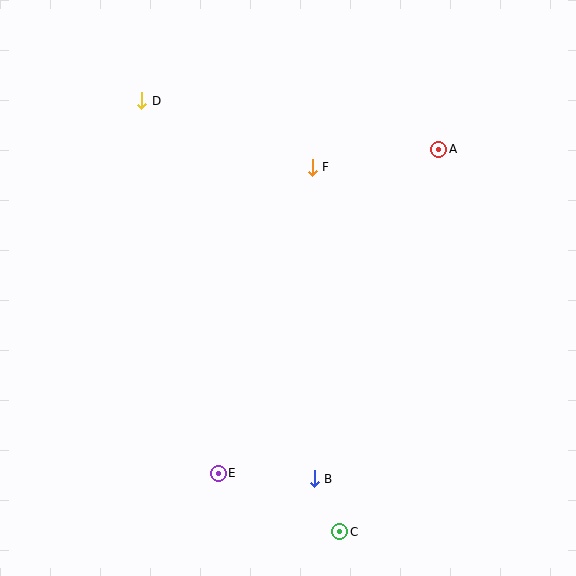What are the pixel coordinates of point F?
Point F is at (312, 167).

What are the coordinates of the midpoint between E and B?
The midpoint between E and B is at (266, 476).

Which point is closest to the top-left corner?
Point D is closest to the top-left corner.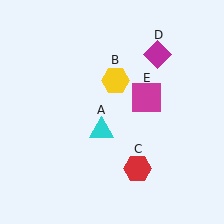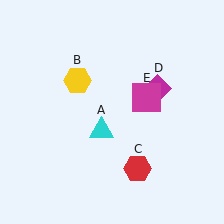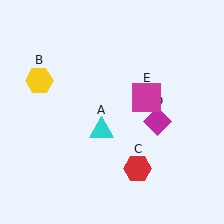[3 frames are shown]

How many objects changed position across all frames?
2 objects changed position: yellow hexagon (object B), magenta diamond (object D).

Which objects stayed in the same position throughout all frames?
Cyan triangle (object A) and red hexagon (object C) and magenta square (object E) remained stationary.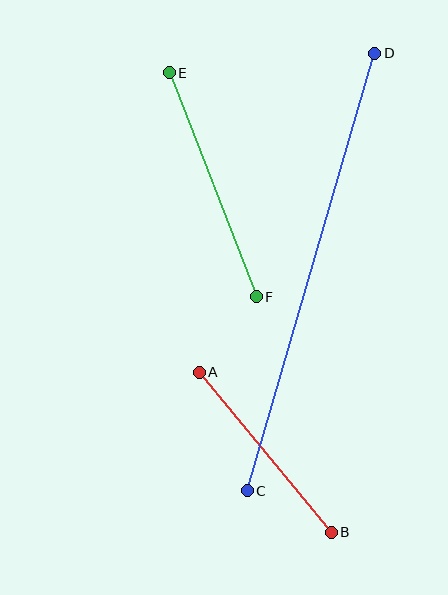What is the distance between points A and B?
The distance is approximately 207 pixels.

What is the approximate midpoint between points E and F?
The midpoint is at approximately (213, 185) pixels.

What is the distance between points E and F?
The distance is approximately 240 pixels.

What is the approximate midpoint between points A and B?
The midpoint is at approximately (265, 452) pixels.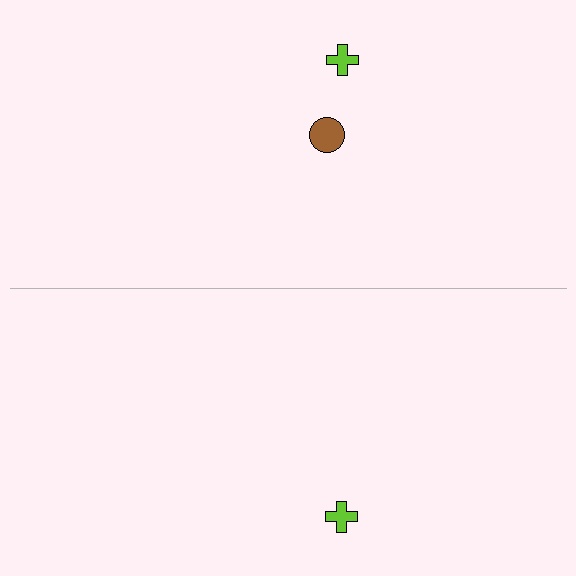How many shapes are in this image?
There are 3 shapes in this image.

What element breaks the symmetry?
A brown circle is missing from the bottom side.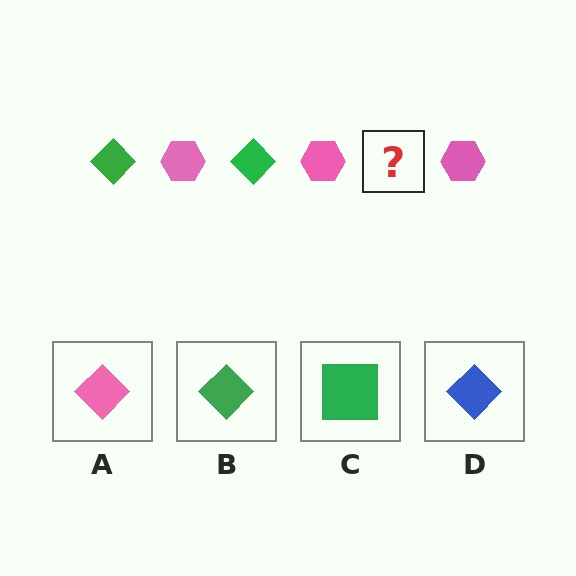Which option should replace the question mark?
Option B.